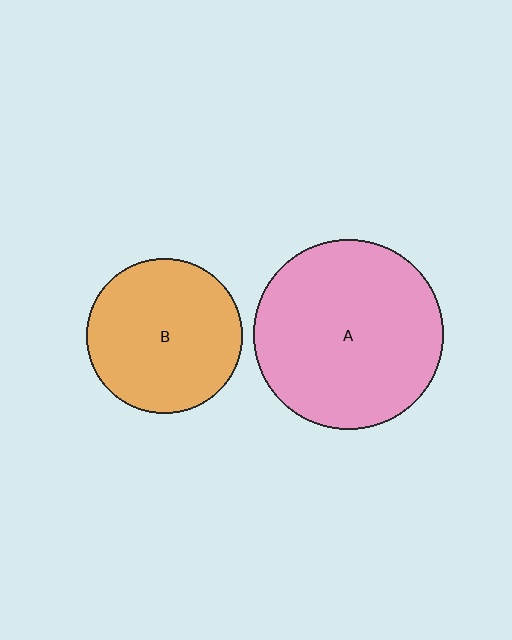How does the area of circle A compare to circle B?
Approximately 1.5 times.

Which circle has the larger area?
Circle A (pink).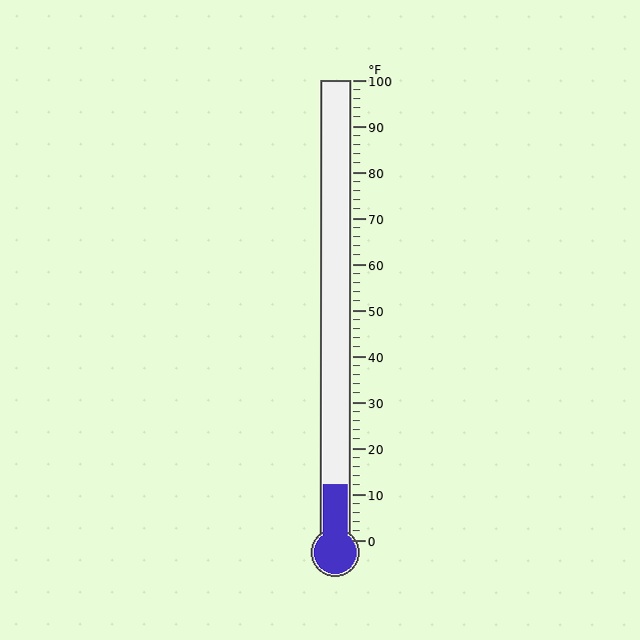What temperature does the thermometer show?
The thermometer shows approximately 12°F.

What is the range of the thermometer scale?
The thermometer scale ranges from 0°F to 100°F.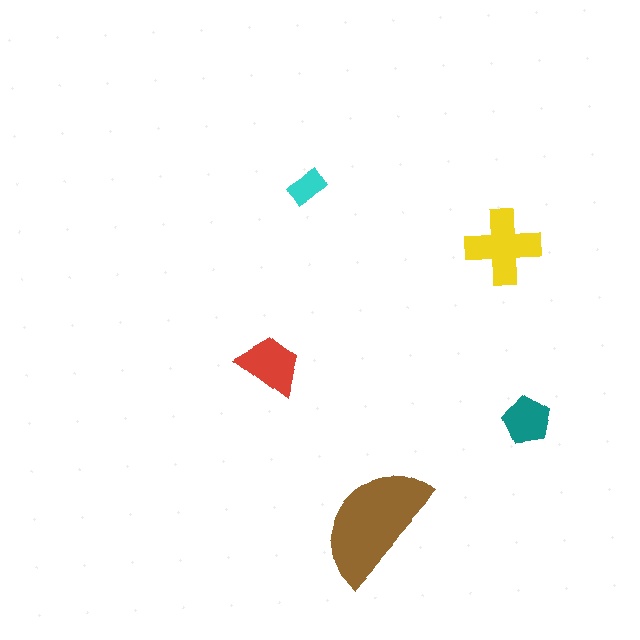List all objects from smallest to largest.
The cyan rectangle, the teal pentagon, the red trapezoid, the yellow cross, the brown semicircle.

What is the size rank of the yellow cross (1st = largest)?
2nd.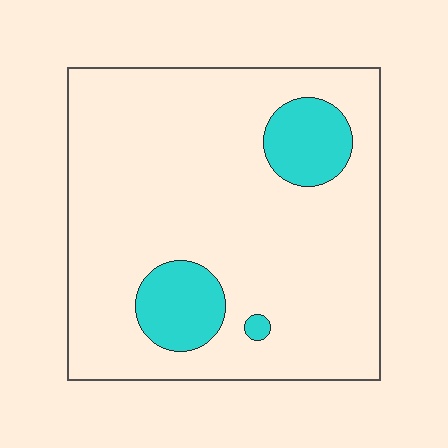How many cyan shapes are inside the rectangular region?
3.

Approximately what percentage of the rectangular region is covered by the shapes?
Approximately 15%.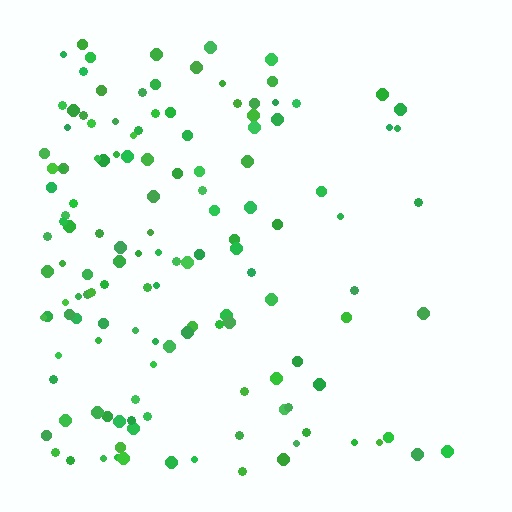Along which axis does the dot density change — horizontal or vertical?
Horizontal.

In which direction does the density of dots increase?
From right to left, with the left side densest.